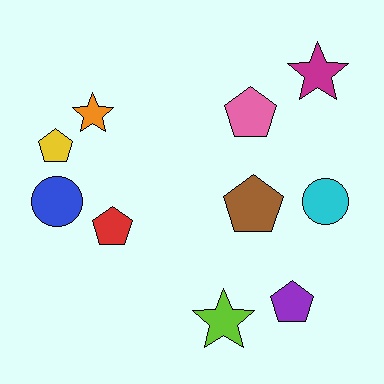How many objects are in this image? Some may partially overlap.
There are 10 objects.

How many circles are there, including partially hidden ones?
There are 2 circles.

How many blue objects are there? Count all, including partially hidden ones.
There is 1 blue object.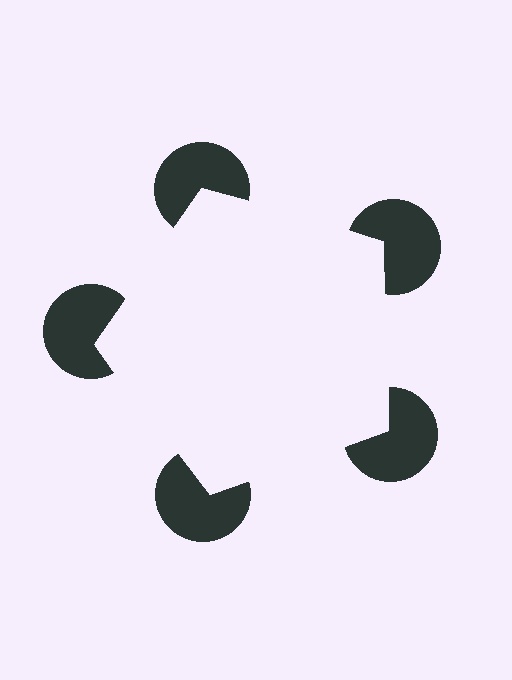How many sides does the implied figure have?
5 sides.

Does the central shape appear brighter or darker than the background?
It typically appears slightly brighter than the background, even though no actual brightness change is drawn.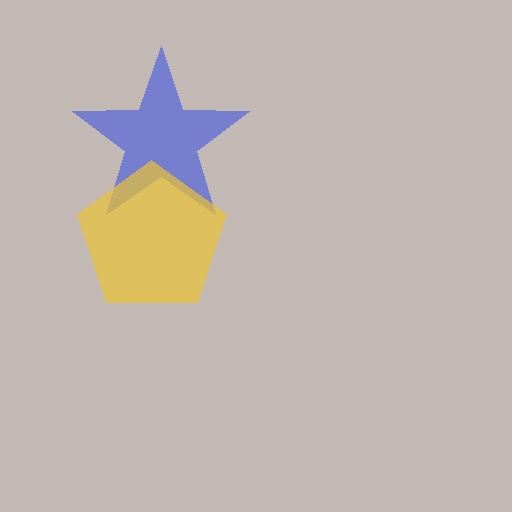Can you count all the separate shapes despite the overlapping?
Yes, there are 2 separate shapes.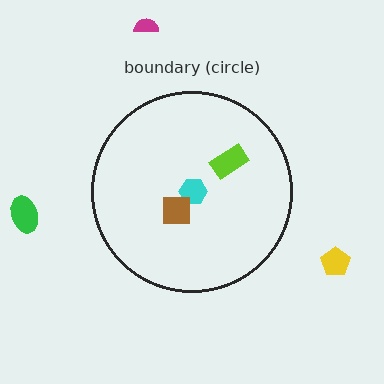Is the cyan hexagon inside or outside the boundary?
Inside.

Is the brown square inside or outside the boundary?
Inside.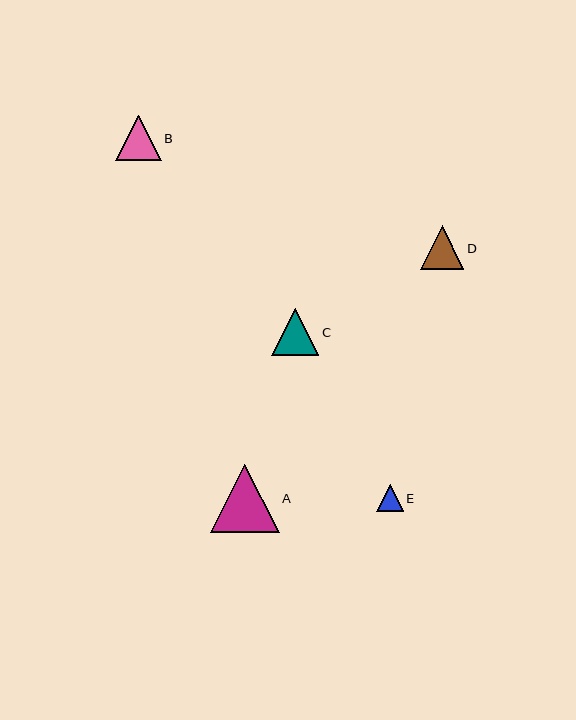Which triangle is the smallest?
Triangle E is the smallest with a size of approximately 26 pixels.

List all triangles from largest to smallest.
From largest to smallest: A, C, B, D, E.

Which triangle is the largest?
Triangle A is the largest with a size of approximately 69 pixels.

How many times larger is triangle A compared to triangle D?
Triangle A is approximately 1.6 times the size of triangle D.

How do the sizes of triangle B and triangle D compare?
Triangle B and triangle D are approximately the same size.